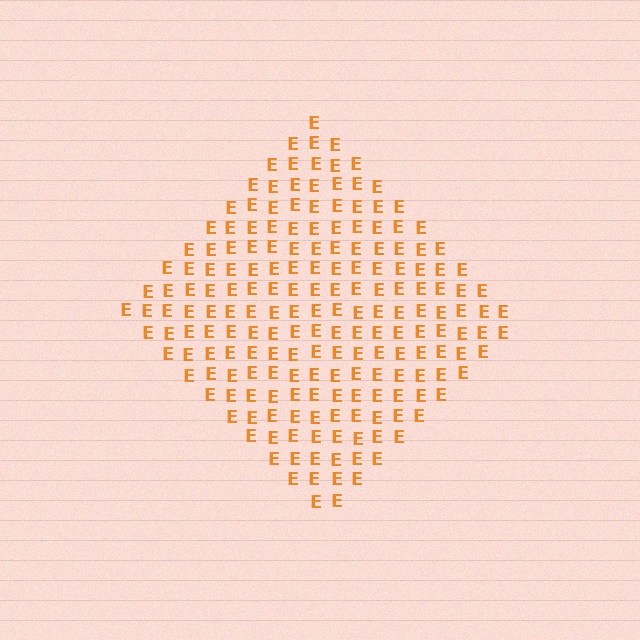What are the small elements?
The small elements are letter E's.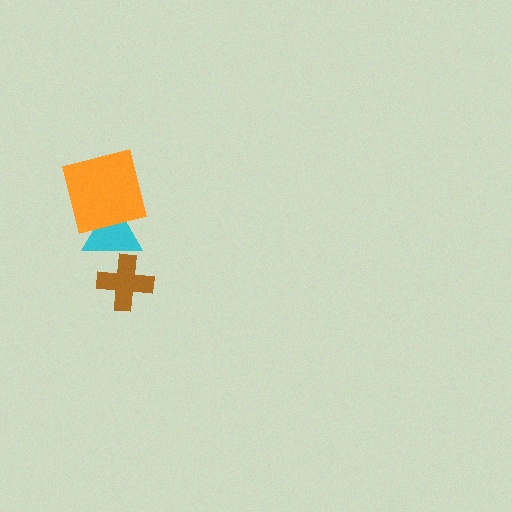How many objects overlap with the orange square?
1 object overlaps with the orange square.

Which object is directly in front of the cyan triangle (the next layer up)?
The brown cross is directly in front of the cyan triangle.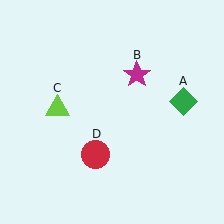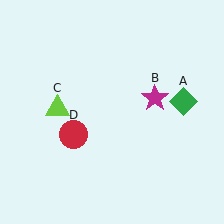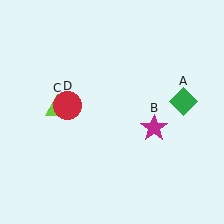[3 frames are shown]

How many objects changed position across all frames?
2 objects changed position: magenta star (object B), red circle (object D).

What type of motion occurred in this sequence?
The magenta star (object B), red circle (object D) rotated clockwise around the center of the scene.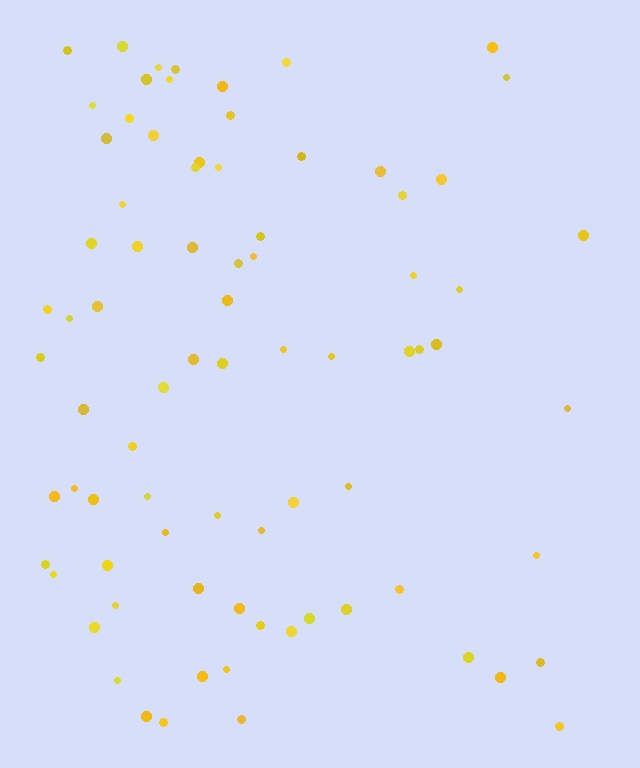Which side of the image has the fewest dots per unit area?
The right.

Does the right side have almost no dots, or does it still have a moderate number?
Still a moderate number, just noticeably fewer than the left.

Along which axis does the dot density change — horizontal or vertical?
Horizontal.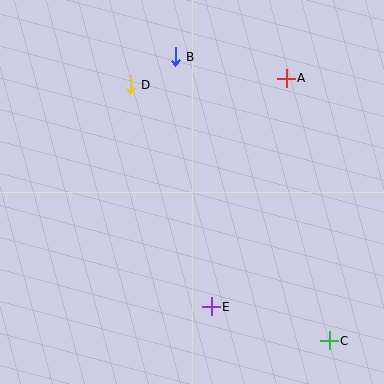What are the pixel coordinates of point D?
Point D is at (130, 85).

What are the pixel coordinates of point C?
Point C is at (329, 341).